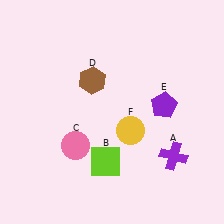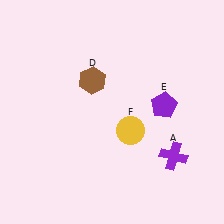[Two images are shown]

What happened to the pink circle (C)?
The pink circle (C) was removed in Image 2. It was in the bottom-left area of Image 1.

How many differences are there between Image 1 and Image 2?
There are 2 differences between the two images.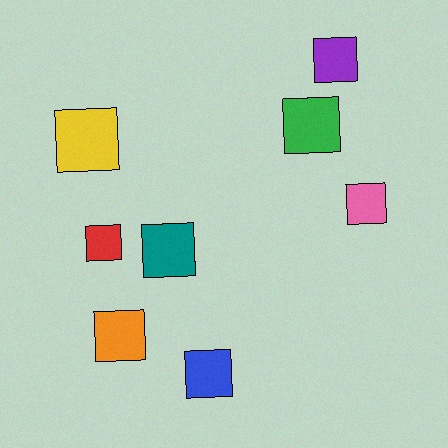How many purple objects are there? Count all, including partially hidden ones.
There is 1 purple object.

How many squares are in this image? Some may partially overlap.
There are 8 squares.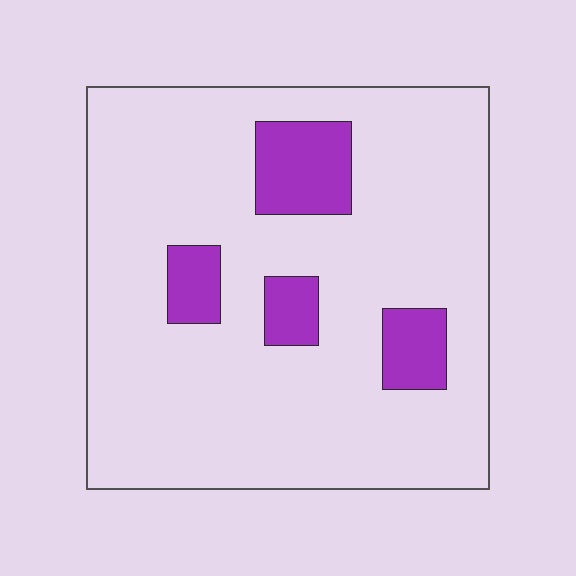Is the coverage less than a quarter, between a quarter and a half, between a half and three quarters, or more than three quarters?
Less than a quarter.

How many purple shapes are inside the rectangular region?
4.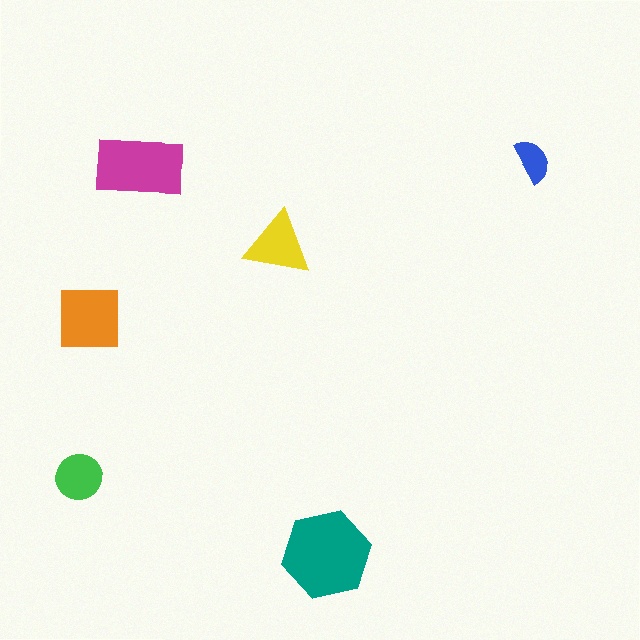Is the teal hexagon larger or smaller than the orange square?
Larger.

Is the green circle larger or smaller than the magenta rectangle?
Smaller.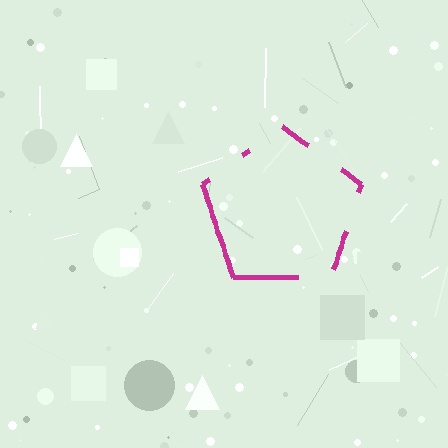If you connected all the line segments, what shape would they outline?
They would outline a pentagon.